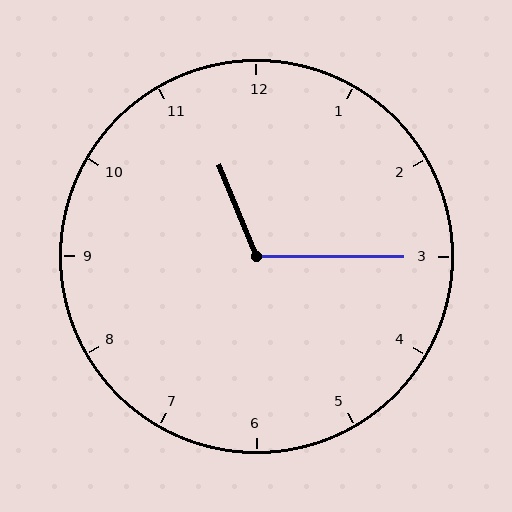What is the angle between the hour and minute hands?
Approximately 112 degrees.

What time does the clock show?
11:15.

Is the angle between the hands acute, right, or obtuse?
It is obtuse.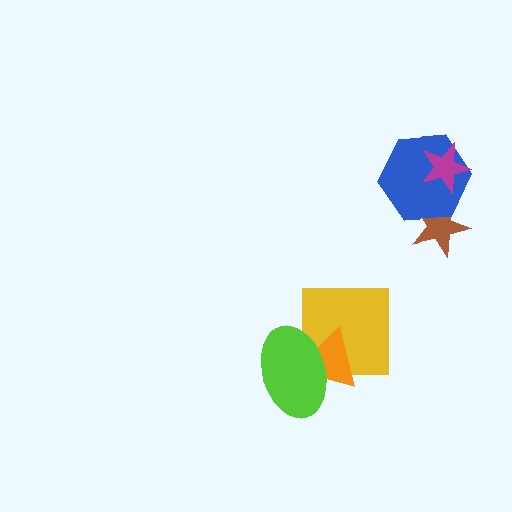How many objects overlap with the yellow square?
2 objects overlap with the yellow square.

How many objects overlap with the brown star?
1 object overlaps with the brown star.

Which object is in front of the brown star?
The blue hexagon is in front of the brown star.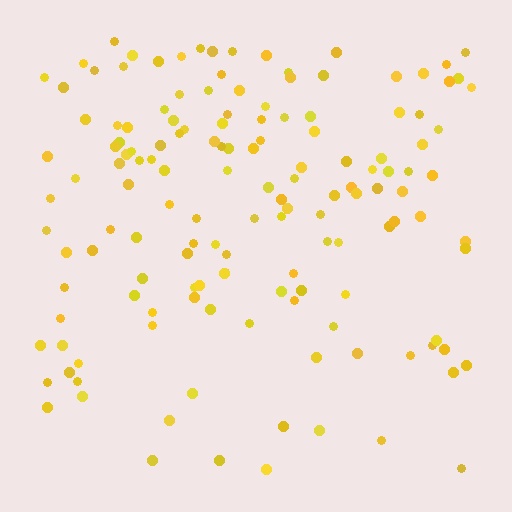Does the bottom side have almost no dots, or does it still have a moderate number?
Still a moderate number, just noticeably fewer than the top.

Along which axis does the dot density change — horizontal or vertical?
Vertical.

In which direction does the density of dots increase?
From bottom to top, with the top side densest.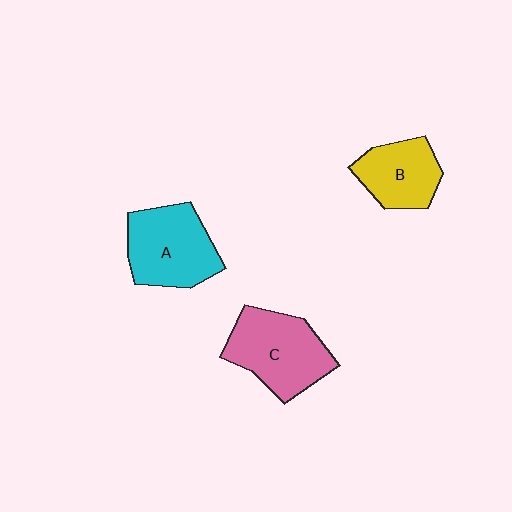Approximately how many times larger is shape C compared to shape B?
Approximately 1.4 times.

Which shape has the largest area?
Shape C (pink).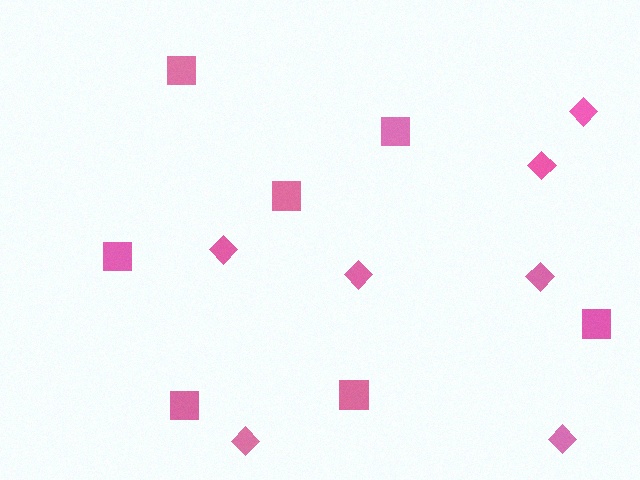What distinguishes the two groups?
There are 2 groups: one group of squares (7) and one group of diamonds (7).